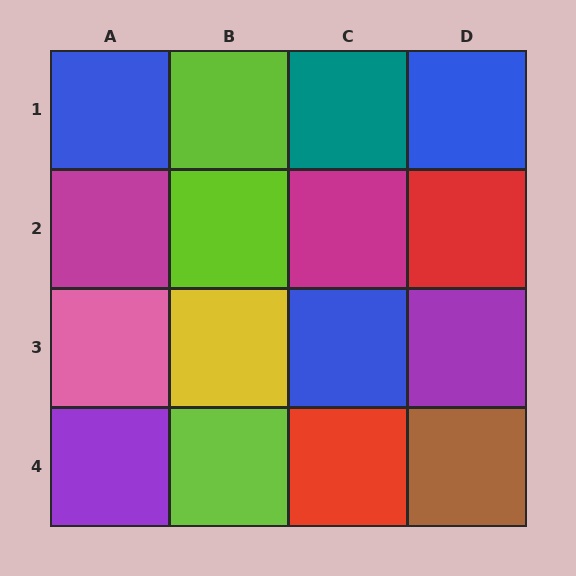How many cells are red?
2 cells are red.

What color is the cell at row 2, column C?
Magenta.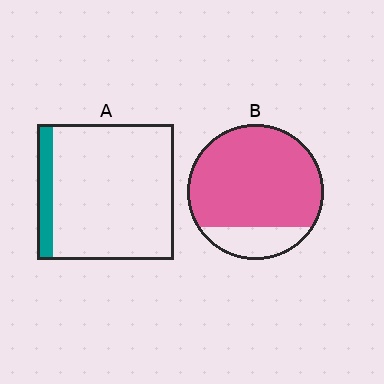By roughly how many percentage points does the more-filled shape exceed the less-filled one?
By roughly 70 percentage points (B over A).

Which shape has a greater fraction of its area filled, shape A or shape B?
Shape B.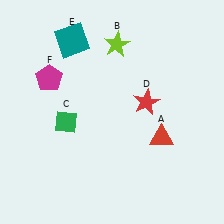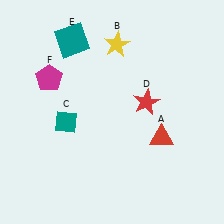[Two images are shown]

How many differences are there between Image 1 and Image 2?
There are 2 differences between the two images.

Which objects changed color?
B changed from lime to yellow. C changed from green to teal.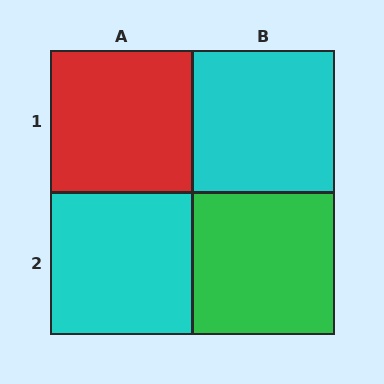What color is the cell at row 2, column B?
Green.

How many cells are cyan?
2 cells are cyan.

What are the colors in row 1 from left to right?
Red, cyan.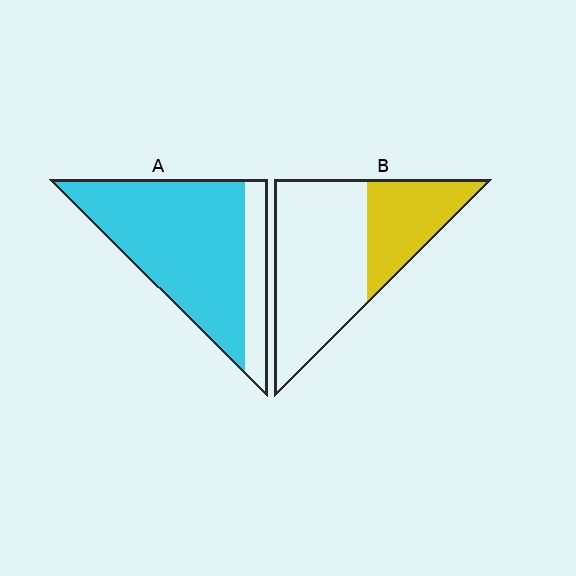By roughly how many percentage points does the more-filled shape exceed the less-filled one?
By roughly 45 percentage points (A over B).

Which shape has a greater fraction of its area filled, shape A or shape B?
Shape A.